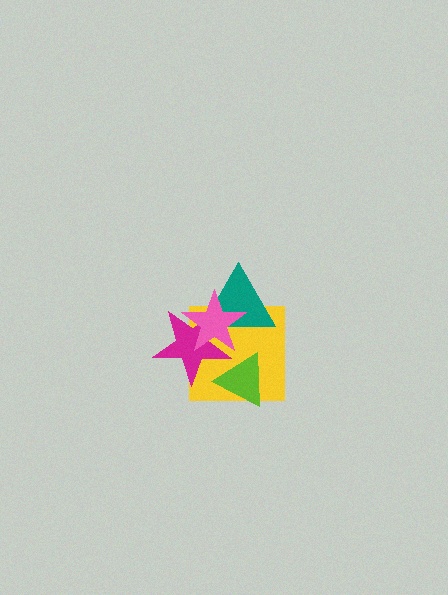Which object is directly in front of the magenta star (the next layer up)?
The lime triangle is directly in front of the magenta star.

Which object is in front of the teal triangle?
The pink star is in front of the teal triangle.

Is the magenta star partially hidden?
Yes, it is partially covered by another shape.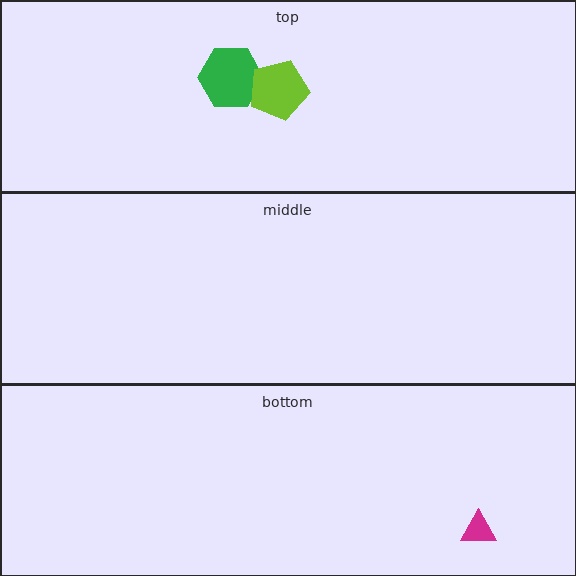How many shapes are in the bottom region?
1.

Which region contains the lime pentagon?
The top region.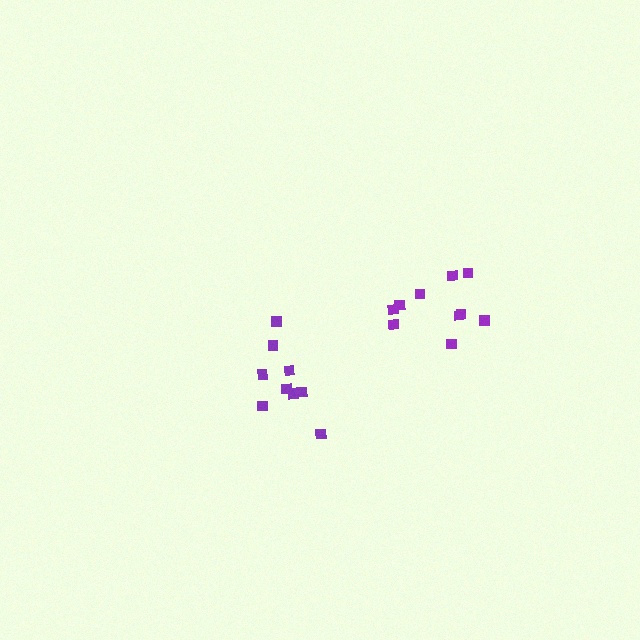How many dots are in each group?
Group 1: 10 dots, Group 2: 9 dots (19 total).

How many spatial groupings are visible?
There are 2 spatial groupings.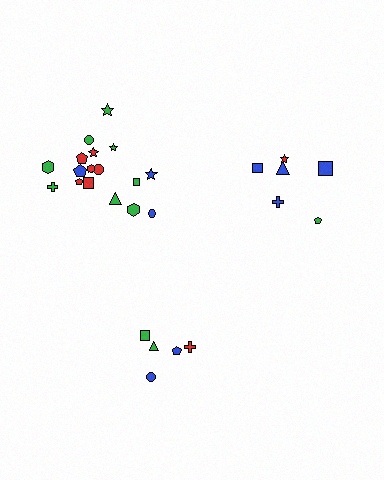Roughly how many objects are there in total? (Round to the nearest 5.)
Roughly 30 objects in total.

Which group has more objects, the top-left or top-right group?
The top-left group.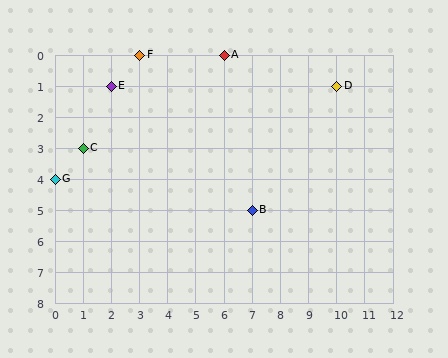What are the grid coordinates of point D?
Point D is at grid coordinates (10, 1).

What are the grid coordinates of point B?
Point B is at grid coordinates (7, 5).